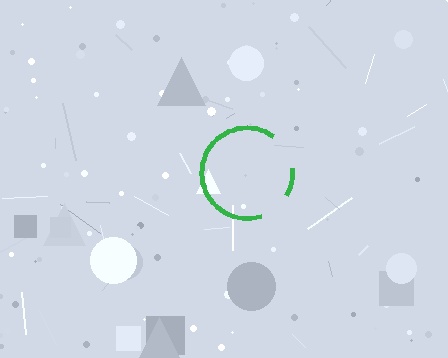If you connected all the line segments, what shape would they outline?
They would outline a circle.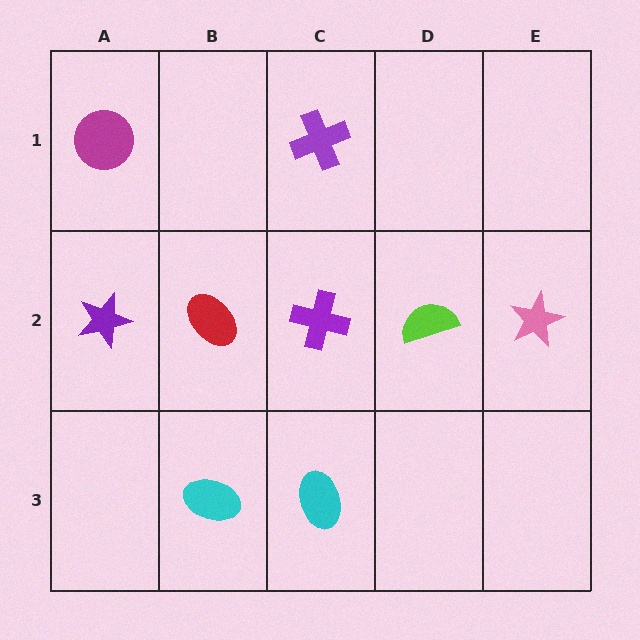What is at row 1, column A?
A magenta circle.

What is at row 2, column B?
A red ellipse.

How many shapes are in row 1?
2 shapes.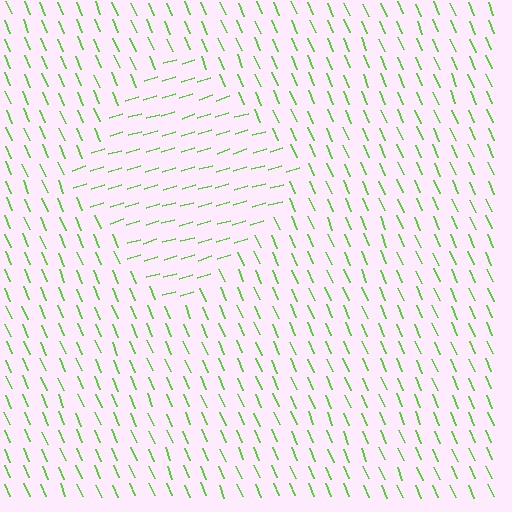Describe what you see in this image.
The image is filled with small lime line segments. A diamond region in the image has lines oriented differently from the surrounding lines, creating a visible texture boundary.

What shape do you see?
I see a diamond.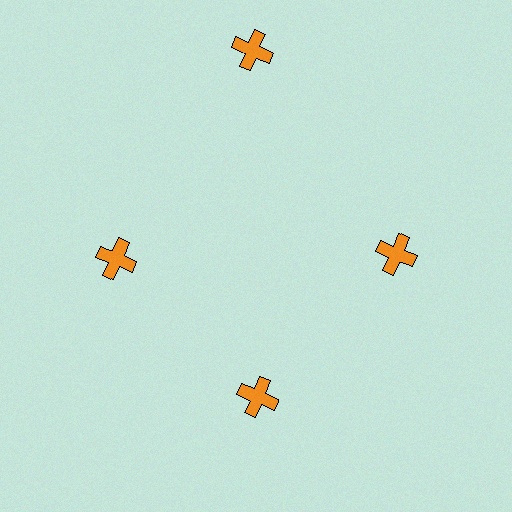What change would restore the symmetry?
The symmetry would be restored by moving it inward, back onto the ring so that all 4 crosses sit at equal angles and equal distance from the center.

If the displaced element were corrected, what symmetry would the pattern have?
It would have 4-fold rotational symmetry — the pattern would map onto itself every 90 degrees.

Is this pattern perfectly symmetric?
No. The 4 orange crosses are arranged in a ring, but one element near the 12 o'clock position is pushed outward from the center, breaking the 4-fold rotational symmetry.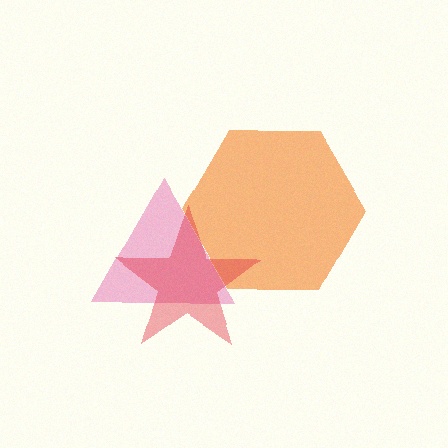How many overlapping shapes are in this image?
There are 3 overlapping shapes in the image.